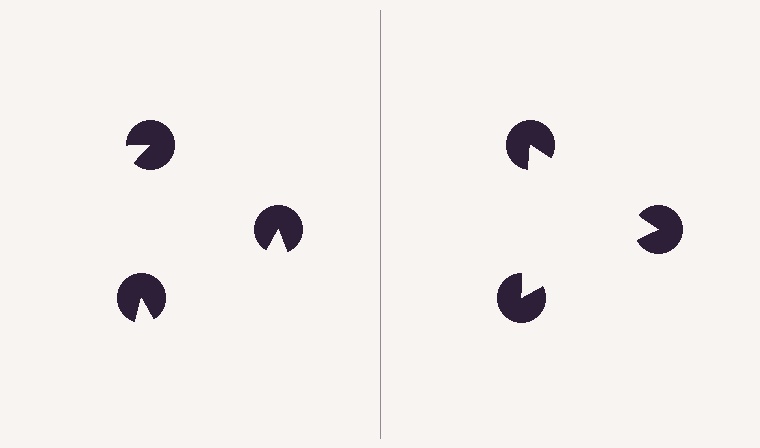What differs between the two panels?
The pac-man discs are positioned identically on both sides; only the wedge orientations differ. On the right they align to a triangle; on the left they are misaligned.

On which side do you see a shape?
An illusory triangle appears on the right side. On the left side the wedge cuts are rotated, so no coherent shape forms.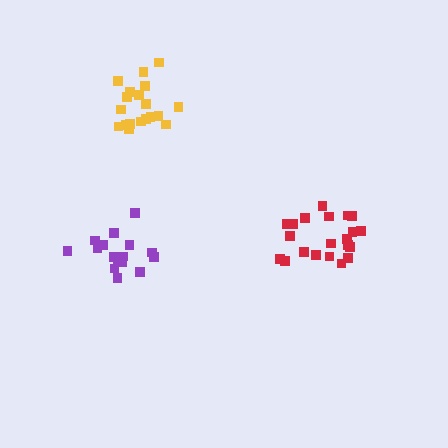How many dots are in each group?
Group 1: 16 dots, Group 2: 21 dots, Group 3: 19 dots (56 total).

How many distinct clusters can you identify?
There are 3 distinct clusters.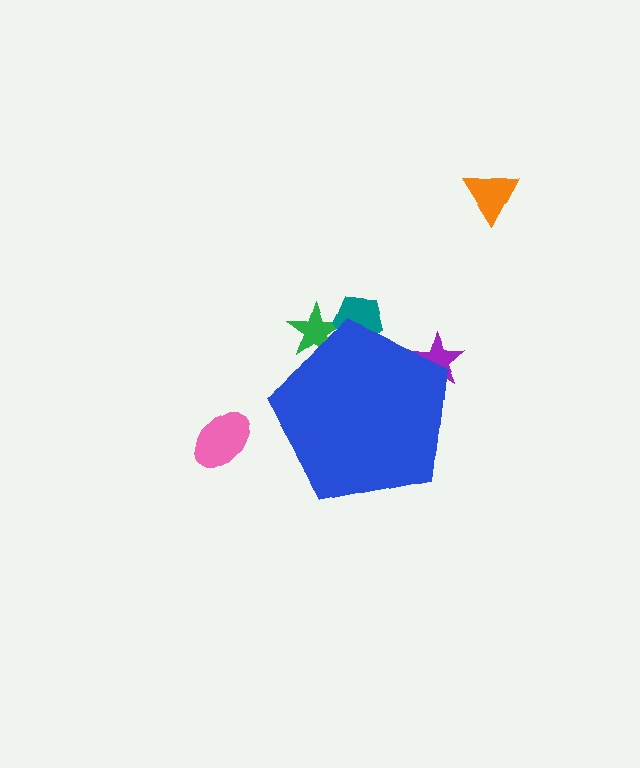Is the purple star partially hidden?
Yes, the purple star is partially hidden behind the blue pentagon.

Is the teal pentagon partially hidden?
Yes, the teal pentagon is partially hidden behind the blue pentagon.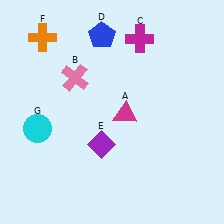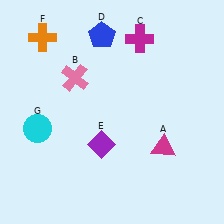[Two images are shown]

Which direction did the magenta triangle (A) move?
The magenta triangle (A) moved right.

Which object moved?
The magenta triangle (A) moved right.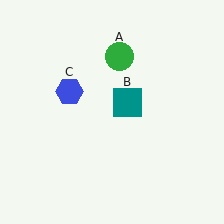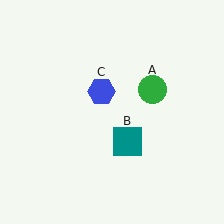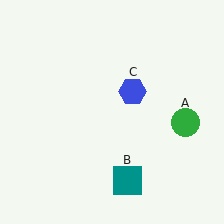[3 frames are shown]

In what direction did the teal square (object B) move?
The teal square (object B) moved down.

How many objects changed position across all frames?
3 objects changed position: green circle (object A), teal square (object B), blue hexagon (object C).